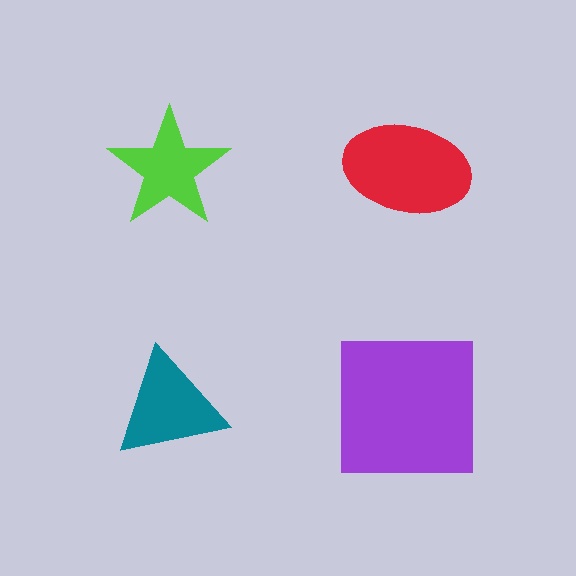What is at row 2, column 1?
A teal triangle.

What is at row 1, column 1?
A lime star.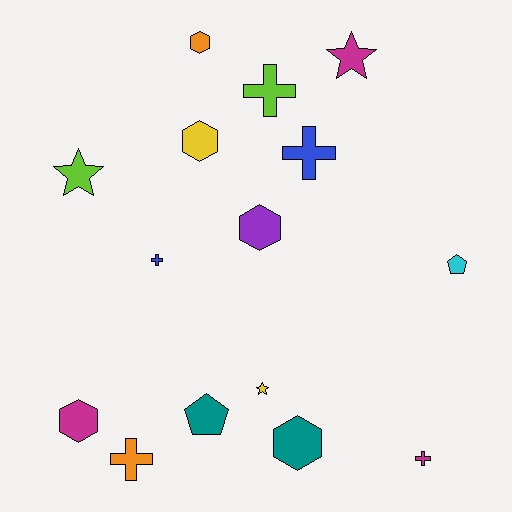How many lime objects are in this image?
There are 2 lime objects.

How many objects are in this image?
There are 15 objects.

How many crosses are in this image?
There are 5 crosses.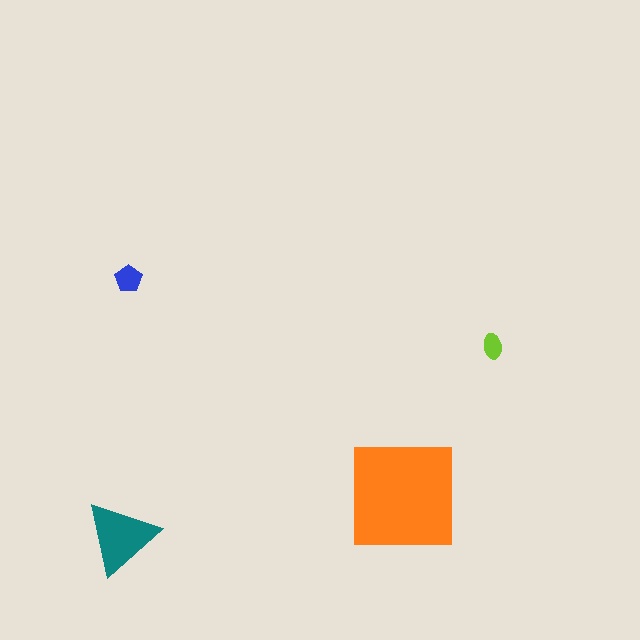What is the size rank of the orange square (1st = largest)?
1st.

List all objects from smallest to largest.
The lime ellipse, the blue pentagon, the teal triangle, the orange square.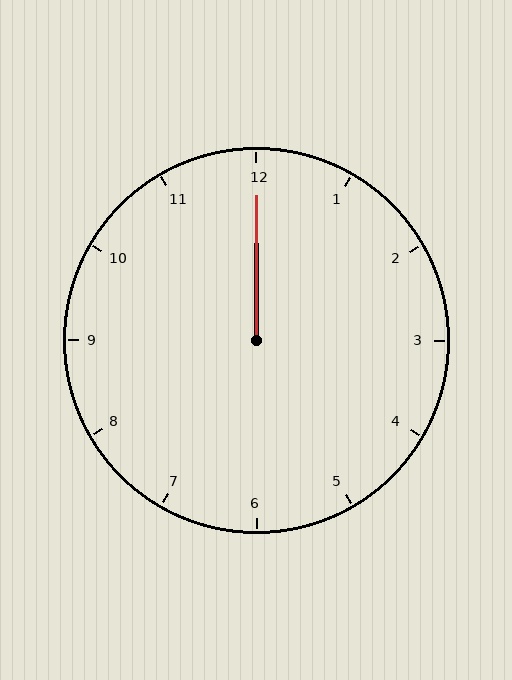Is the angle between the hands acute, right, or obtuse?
It is acute.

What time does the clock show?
12:00.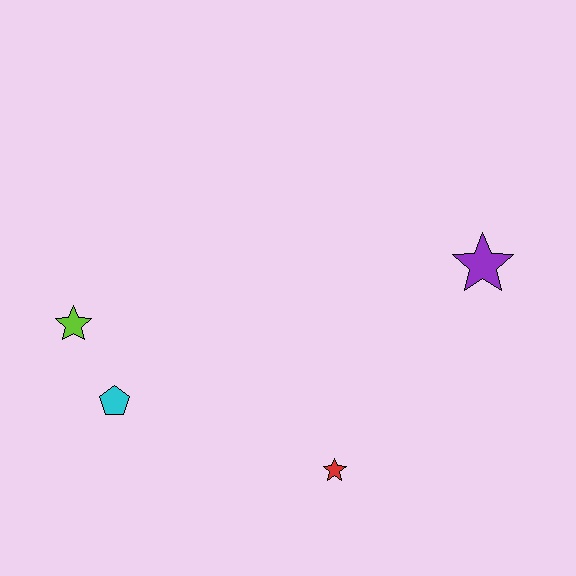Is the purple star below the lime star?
No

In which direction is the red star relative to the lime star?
The red star is to the right of the lime star.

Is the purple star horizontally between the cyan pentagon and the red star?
No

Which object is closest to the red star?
The cyan pentagon is closest to the red star.